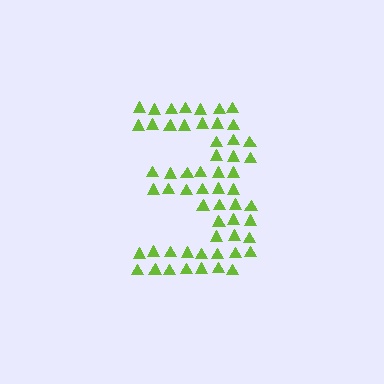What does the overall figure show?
The overall figure shows the digit 3.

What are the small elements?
The small elements are triangles.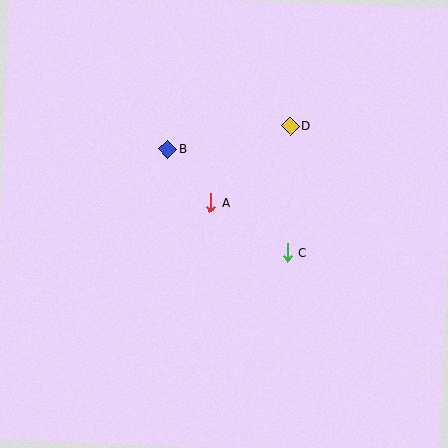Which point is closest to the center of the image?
Point A at (210, 203) is closest to the center.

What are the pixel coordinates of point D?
Point D is at (290, 126).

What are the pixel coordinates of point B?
Point B is at (167, 149).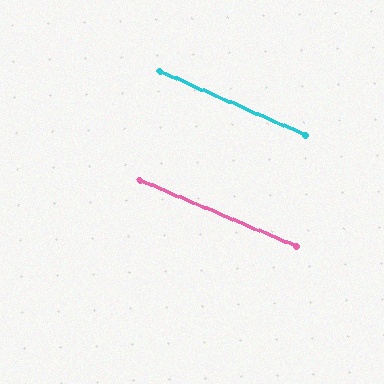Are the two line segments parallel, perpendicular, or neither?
Parallel — their directions differ by only 0.5°.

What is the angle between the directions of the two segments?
Approximately 0 degrees.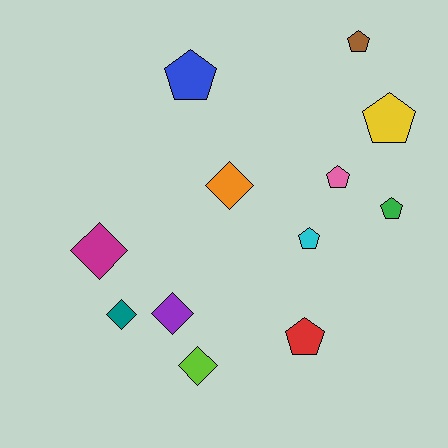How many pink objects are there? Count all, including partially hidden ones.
There is 1 pink object.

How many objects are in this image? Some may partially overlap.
There are 12 objects.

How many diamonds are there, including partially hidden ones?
There are 5 diamonds.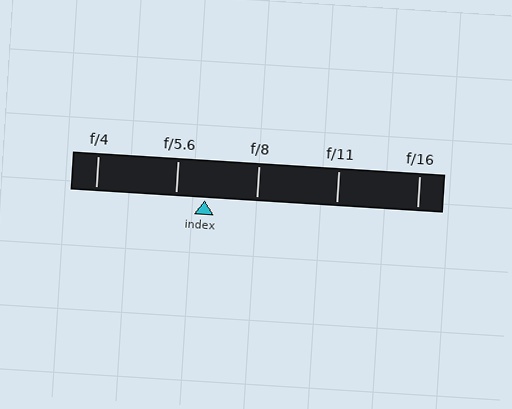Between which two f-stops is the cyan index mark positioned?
The index mark is between f/5.6 and f/8.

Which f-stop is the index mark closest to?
The index mark is closest to f/5.6.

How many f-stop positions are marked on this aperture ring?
There are 5 f-stop positions marked.